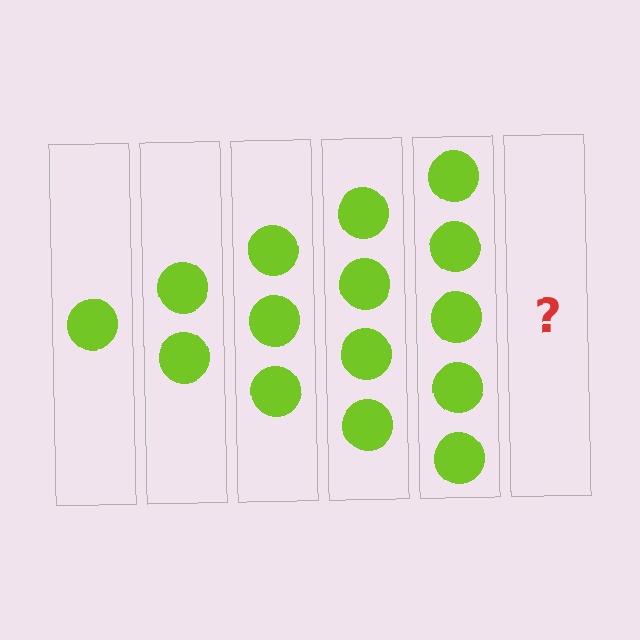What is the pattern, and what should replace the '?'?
The pattern is that each step adds one more circle. The '?' should be 6 circles.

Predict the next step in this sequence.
The next step is 6 circles.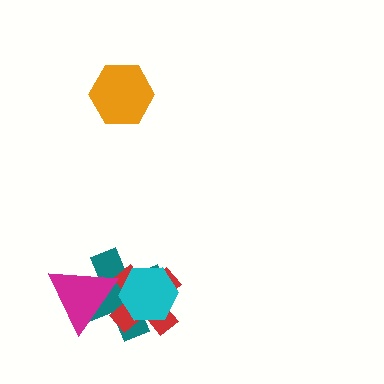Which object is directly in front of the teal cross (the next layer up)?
The red cross is directly in front of the teal cross.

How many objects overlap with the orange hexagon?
0 objects overlap with the orange hexagon.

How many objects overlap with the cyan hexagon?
2 objects overlap with the cyan hexagon.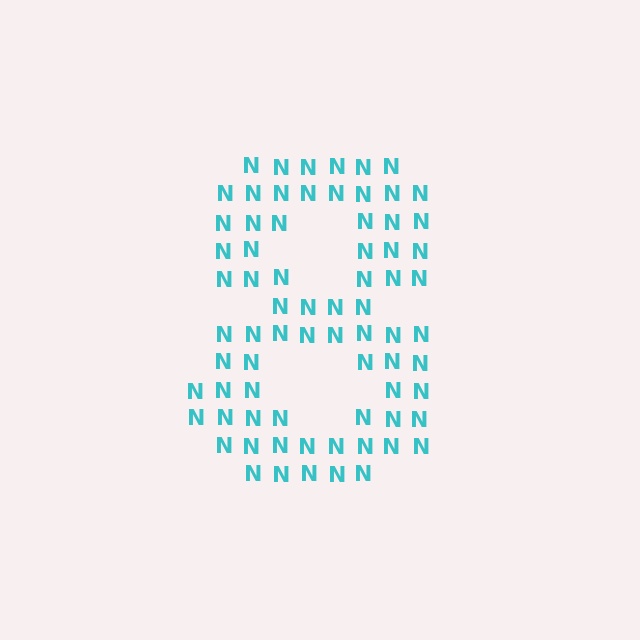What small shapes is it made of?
It is made of small letter N's.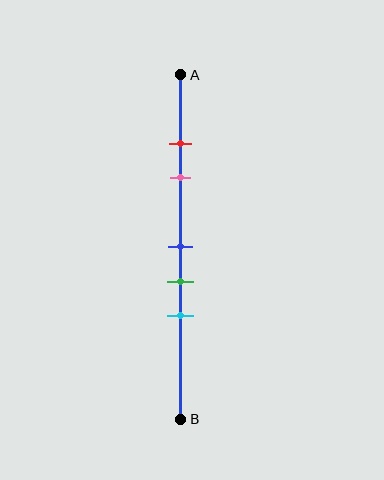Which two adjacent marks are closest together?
The red and pink marks are the closest adjacent pair.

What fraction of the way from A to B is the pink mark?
The pink mark is approximately 30% (0.3) of the way from A to B.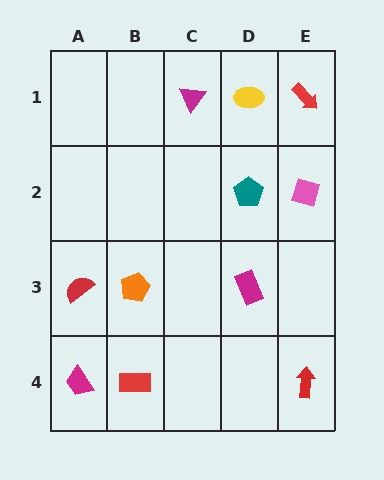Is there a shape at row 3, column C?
No, that cell is empty.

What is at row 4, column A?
A magenta trapezoid.